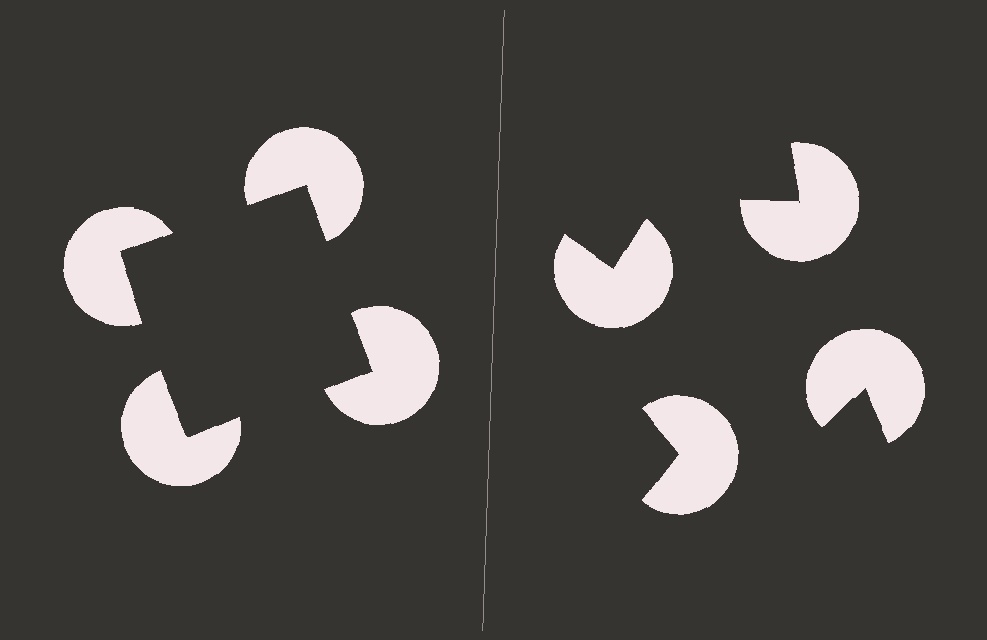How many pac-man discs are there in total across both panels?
8 — 4 on each side.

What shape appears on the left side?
An illusory square.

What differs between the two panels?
The pac-man discs are positioned identically on both sides; only the wedge orientations differ. On the left they align to a square; on the right they are misaligned.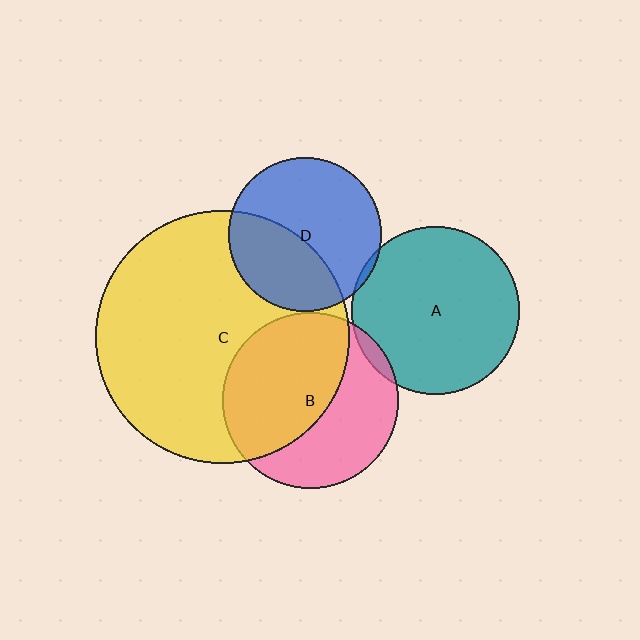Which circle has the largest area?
Circle C (yellow).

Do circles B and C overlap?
Yes.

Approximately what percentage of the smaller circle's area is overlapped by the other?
Approximately 55%.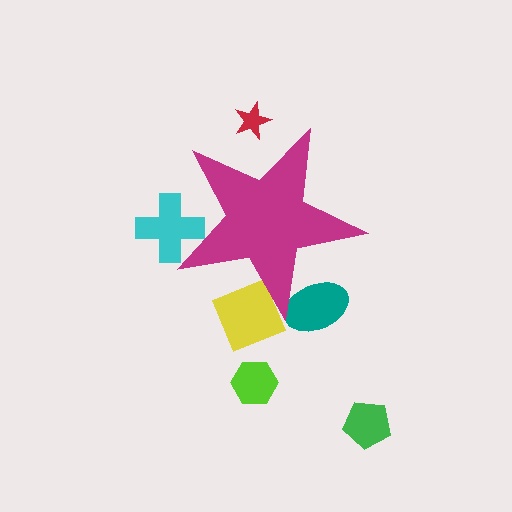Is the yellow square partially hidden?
Yes, the yellow square is partially hidden behind the magenta star.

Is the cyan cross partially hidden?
Yes, the cyan cross is partially hidden behind the magenta star.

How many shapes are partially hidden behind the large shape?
4 shapes are partially hidden.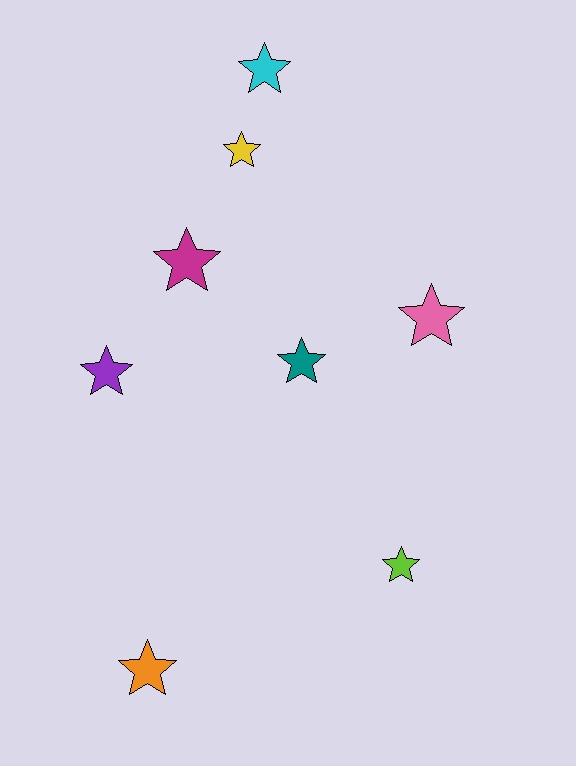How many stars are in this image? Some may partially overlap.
There are 8 stars.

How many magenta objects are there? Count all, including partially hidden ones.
There is 1 magenta object.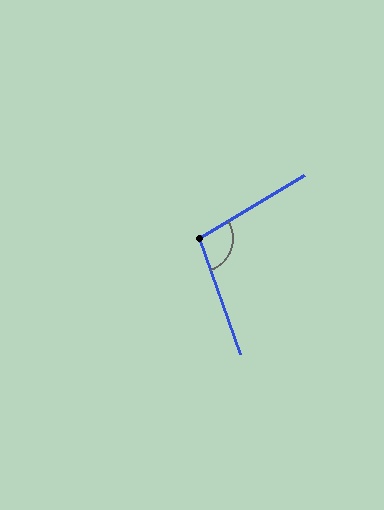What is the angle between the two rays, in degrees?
Approximately 101 degrees.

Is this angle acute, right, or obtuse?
It is obtuse.